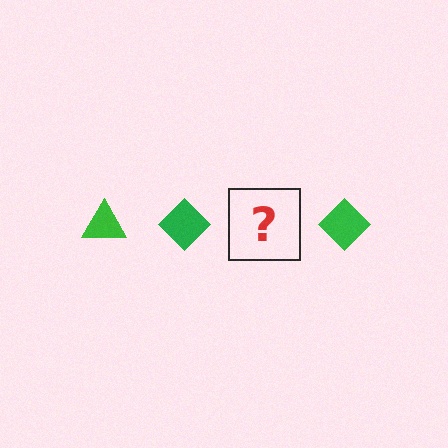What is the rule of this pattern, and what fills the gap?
The rule is that the pattern cycles through triangle, diamond shapes in green. The gap should be filled with a green triangle.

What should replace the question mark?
The question mark should be replaced with a green triangle.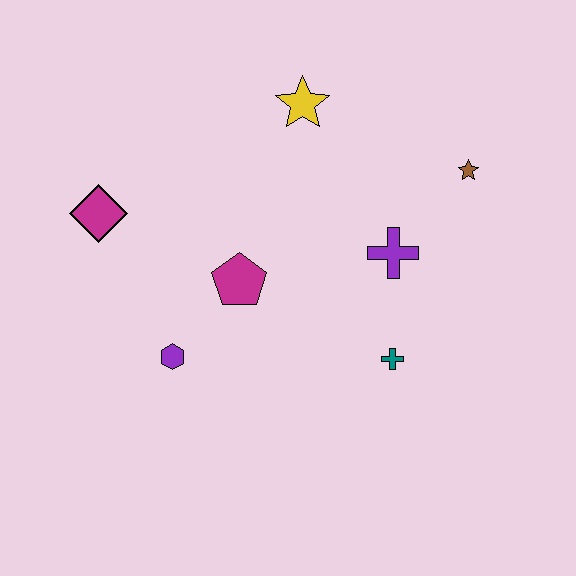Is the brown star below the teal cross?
No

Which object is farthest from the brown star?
The magenta diamond is farthest from the brown star.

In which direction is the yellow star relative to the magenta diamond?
The yellow star is to the right of the magenta diamond.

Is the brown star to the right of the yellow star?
Yes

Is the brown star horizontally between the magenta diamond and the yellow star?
No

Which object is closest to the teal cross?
The purple cross is closest to the teal cross.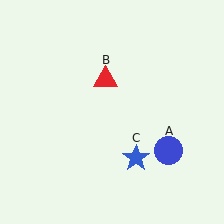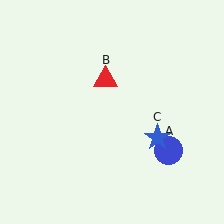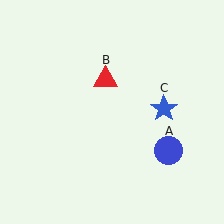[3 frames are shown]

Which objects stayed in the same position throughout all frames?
Blue circle (object A) and red triangle (object B) remained stationary.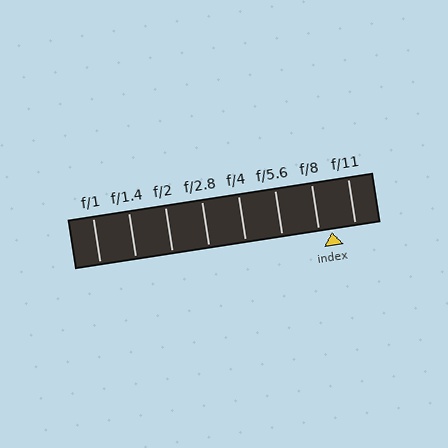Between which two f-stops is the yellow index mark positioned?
The index mark is between f/8 and f/11.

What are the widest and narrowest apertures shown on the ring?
The widest aperture shown is f/1 and the narrowest is f/11.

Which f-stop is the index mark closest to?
The index mark is closest to f/8.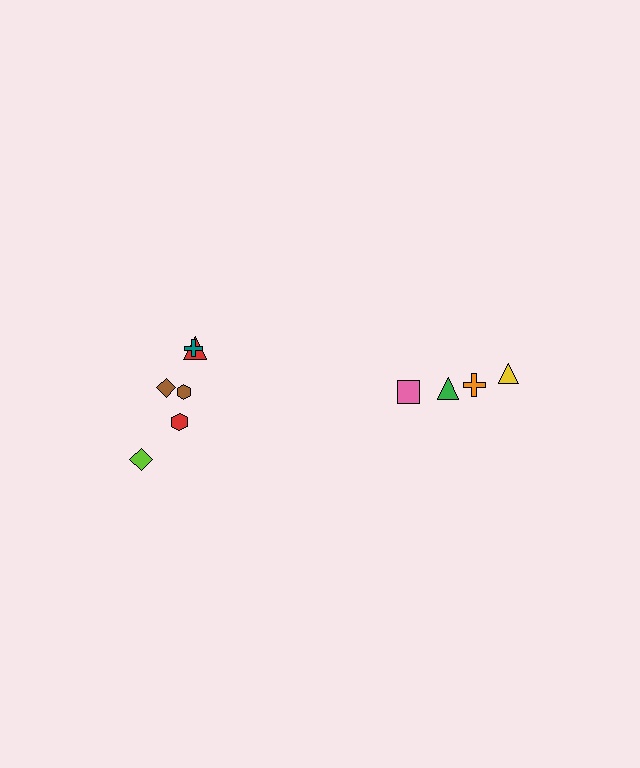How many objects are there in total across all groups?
There are 10 objects.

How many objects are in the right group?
There are 4 objects.